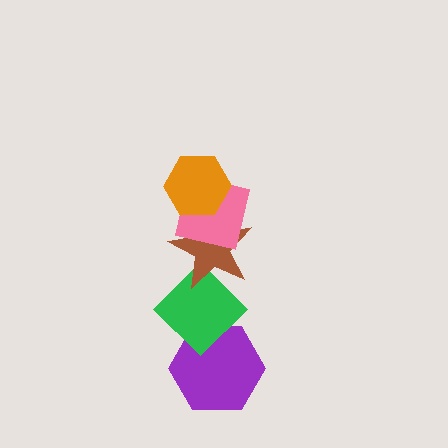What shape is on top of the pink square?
The orange hexagon is on top of the pink square.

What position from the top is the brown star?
The brown star is 3rd from the top.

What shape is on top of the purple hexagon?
The green diamond is on top of the purple hexagon.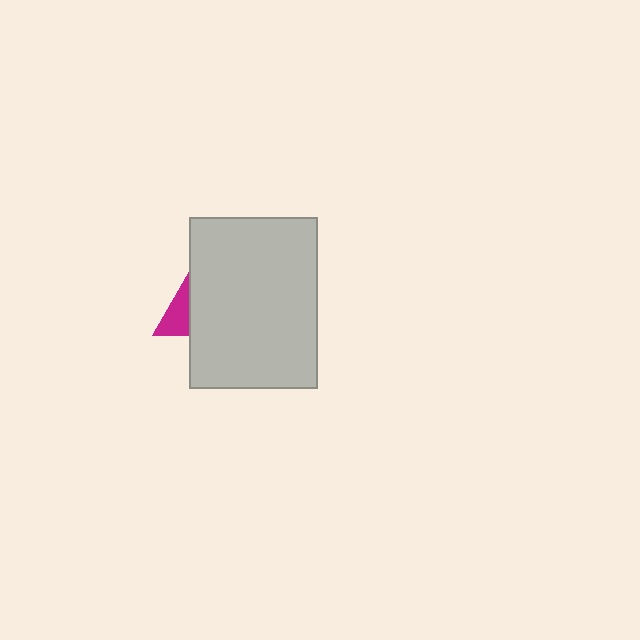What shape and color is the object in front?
The object in front is a light gray rectangle.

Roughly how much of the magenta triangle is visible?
A small part of it is visible (roughly 34%).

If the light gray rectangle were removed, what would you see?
You would see the complete magenta triangle.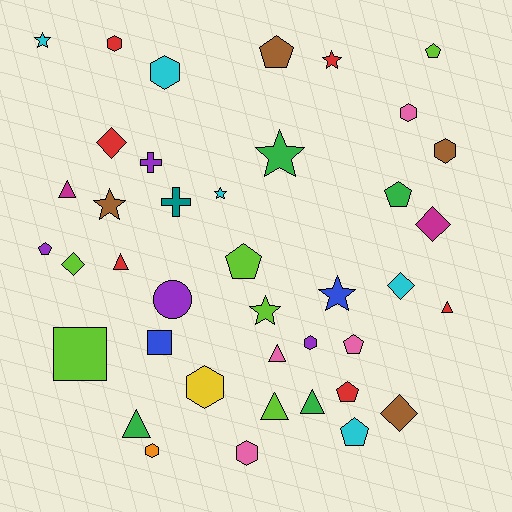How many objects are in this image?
There are 40 objects.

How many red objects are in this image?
There are 6 red objects.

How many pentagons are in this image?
There are 8 pentagons.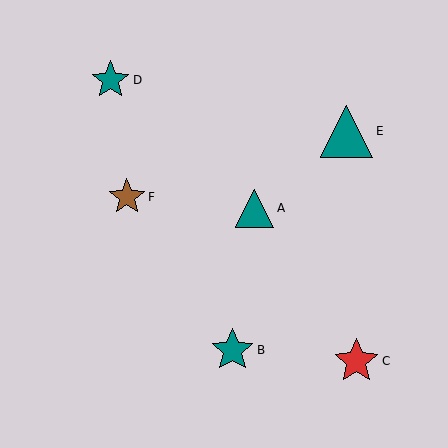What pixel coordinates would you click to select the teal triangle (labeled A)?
Click at (255, 208) to select the teal triangle A.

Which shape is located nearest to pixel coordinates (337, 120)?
The teal triangle (labeled E) at (347, 131) is nearest to that location.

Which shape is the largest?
The teal triangle (labeled E) is the largest.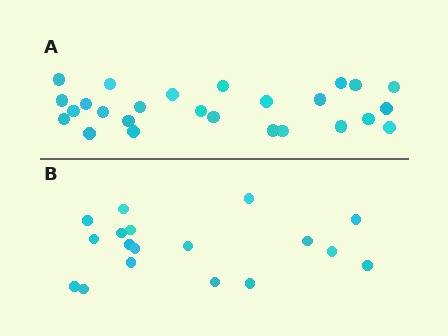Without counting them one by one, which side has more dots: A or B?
Region A (the top region) has more dots.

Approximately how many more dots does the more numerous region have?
Region A has roughly 8 or so more dots than region B.